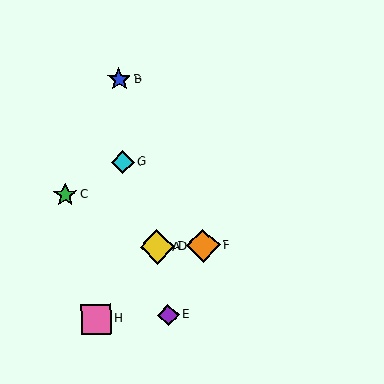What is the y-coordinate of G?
Object G is at y≈162.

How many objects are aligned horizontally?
3 objects (A, D, F) are aligned horizontally.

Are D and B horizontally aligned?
No, D is at y≈247 and B is at y≈80.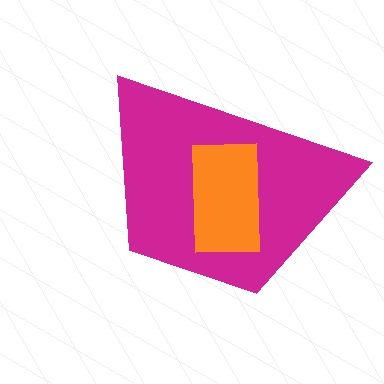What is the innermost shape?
The orange rectangle.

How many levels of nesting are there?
2.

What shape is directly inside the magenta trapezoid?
The orange rectangle.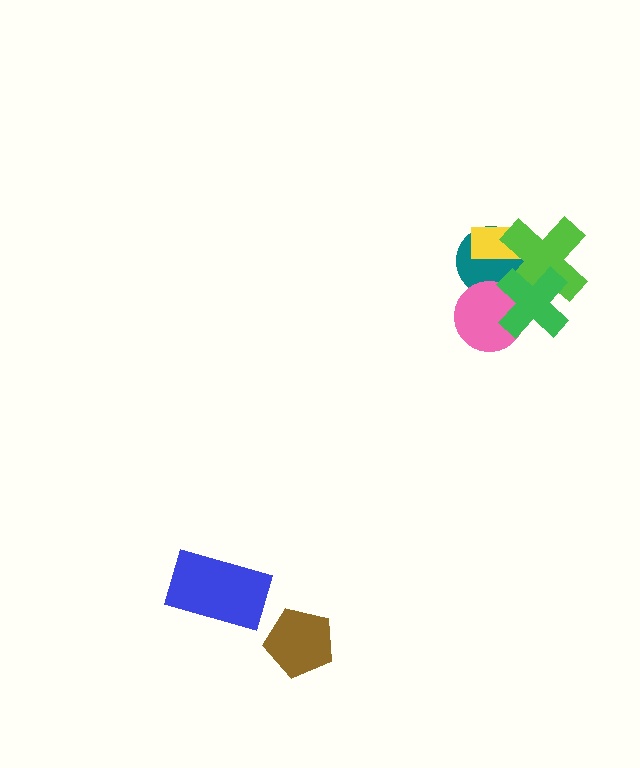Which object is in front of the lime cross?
The green cross is in front of the lime cross.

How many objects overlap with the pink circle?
2 objects overlap with the pink circle.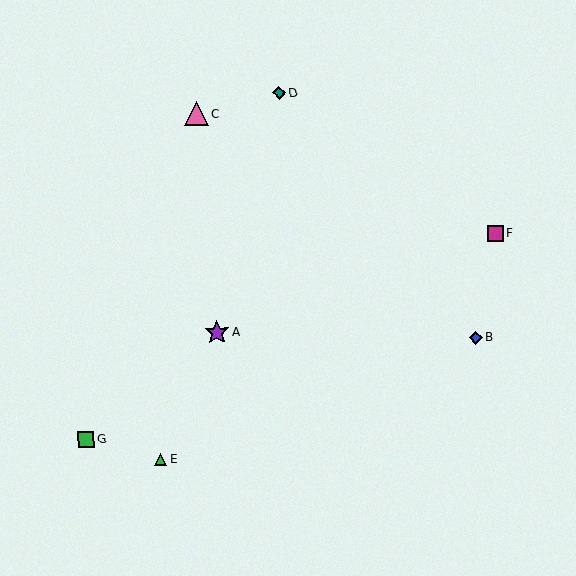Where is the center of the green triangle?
The center of the green triangle is at (160, 459).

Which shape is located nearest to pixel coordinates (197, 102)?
The pink triangle (labeled C) at (196, 114) is nearest to that location.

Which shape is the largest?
The purple star (labeled A) is the largest.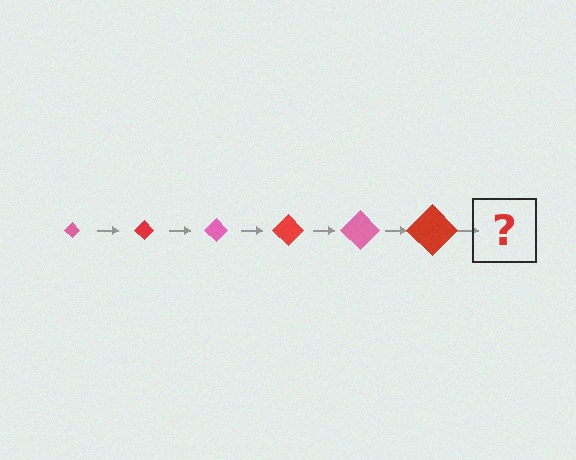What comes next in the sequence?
The next element should be a pink diamond, larger than the previous one.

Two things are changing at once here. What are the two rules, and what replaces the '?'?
The two rules are that the diamond grows larger each step and the color cycles through pink and red. The '?' should be a pink diamond, larger than the previous one.